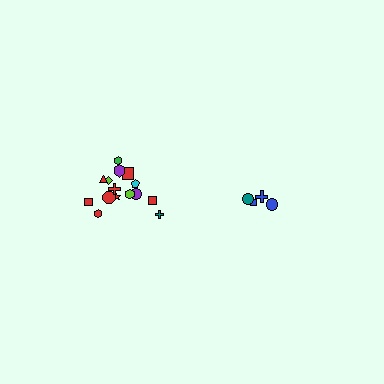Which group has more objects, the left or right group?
The left group.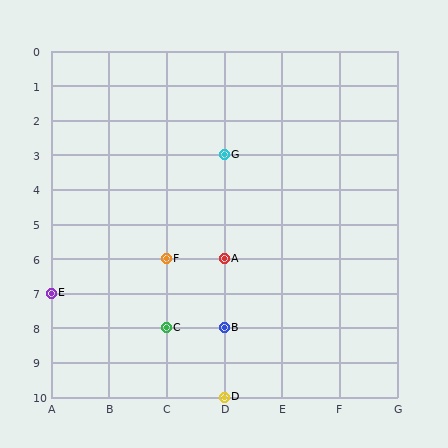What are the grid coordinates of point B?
Point B is at grid coordinates (D, 8).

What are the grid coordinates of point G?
Point G is at grid coordinates (D, 3).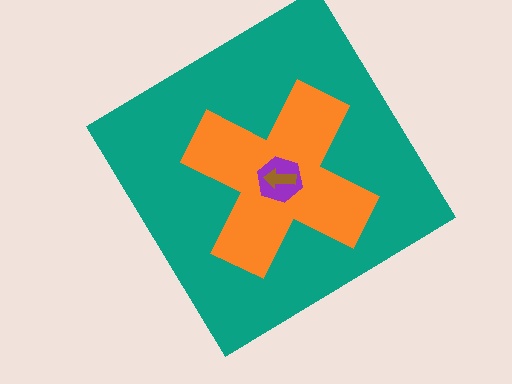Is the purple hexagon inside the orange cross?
Yes.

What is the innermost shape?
The brown arrow.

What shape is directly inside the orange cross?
The purple hexagon.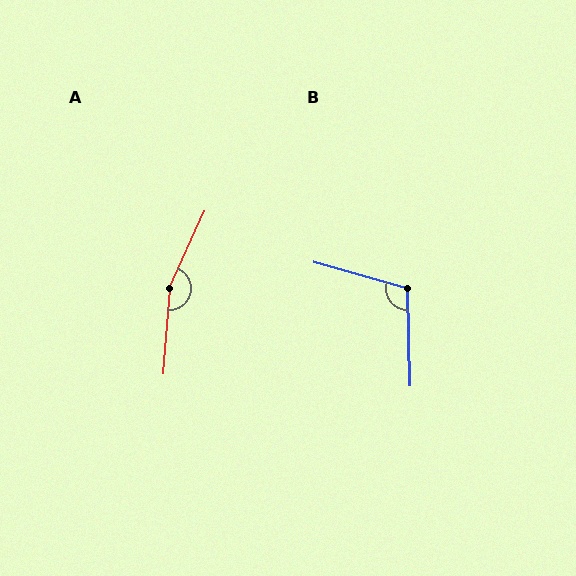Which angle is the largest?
A, at approximately 159 degrees.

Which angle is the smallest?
B, at approximately 107 degrees.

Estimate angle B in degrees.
Approximately 107 degrees.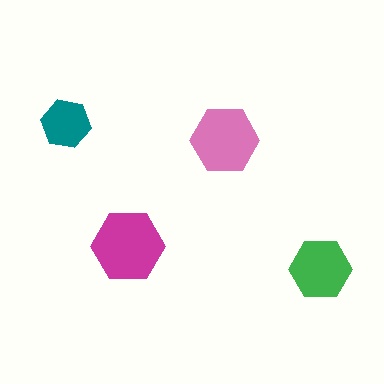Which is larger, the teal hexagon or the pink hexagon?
The pink one.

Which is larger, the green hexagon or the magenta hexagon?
The magenta one.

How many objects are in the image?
There are 4 objects in the image.